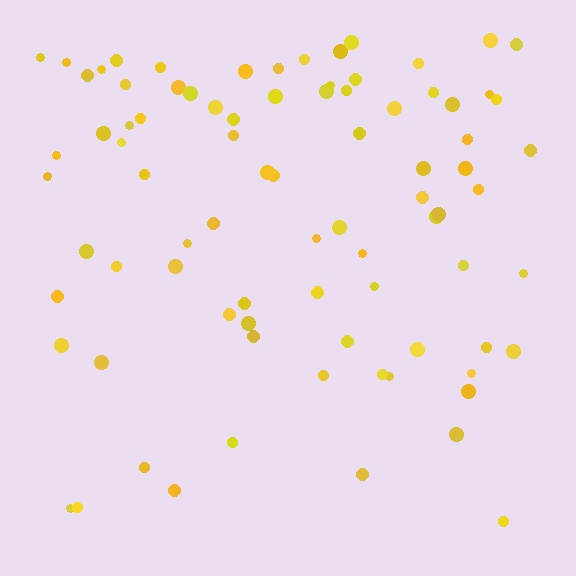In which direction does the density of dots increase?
From bottom to top, with the top side densest.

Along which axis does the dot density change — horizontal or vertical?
Vertical.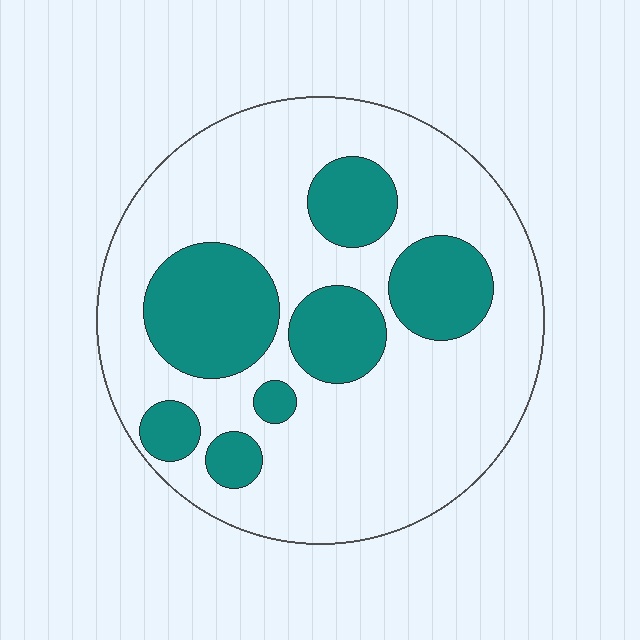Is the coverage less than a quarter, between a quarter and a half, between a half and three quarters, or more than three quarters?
Between a quarter and a half.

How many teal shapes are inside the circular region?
7.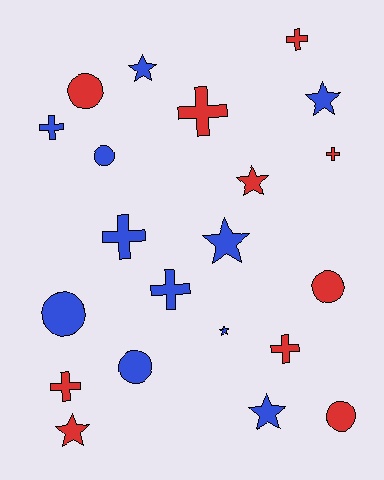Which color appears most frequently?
Blue, with 11 objects.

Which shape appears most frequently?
Cross, with 8 objects.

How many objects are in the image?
There are 21 objects.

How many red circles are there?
There are 3 red circles.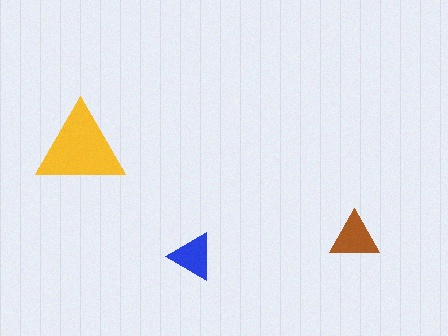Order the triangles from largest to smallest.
the yellow one, the brown one, the blue one.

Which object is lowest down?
The blue triangle is bottommost.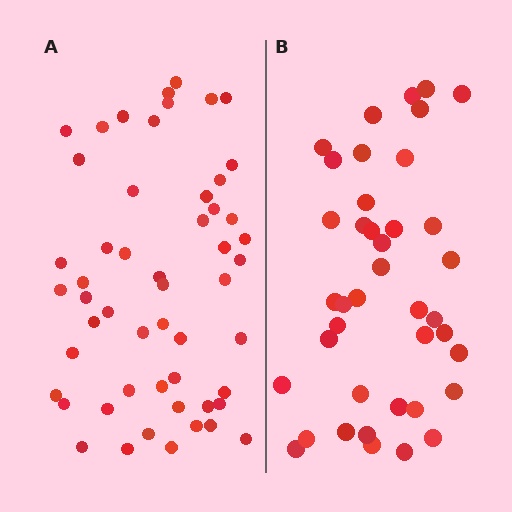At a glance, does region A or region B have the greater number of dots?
Region A (the left region) has more dots.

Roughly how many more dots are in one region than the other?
Region A has approximately 15 more dots than region B.